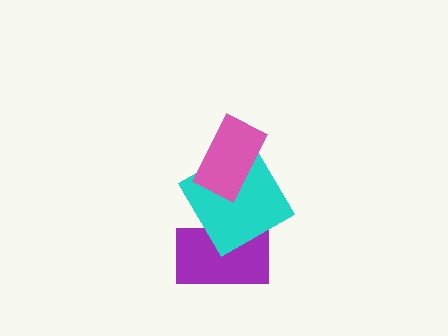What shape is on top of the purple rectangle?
The cyan diamond is on top of the purple rectangle.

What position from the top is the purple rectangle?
The purple rectangle is 3rd from the top.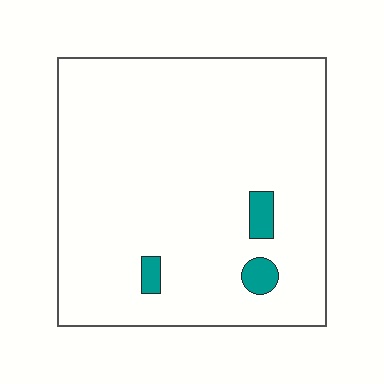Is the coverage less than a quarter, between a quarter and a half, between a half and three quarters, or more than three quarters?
Less than a quarter.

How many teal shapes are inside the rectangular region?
3.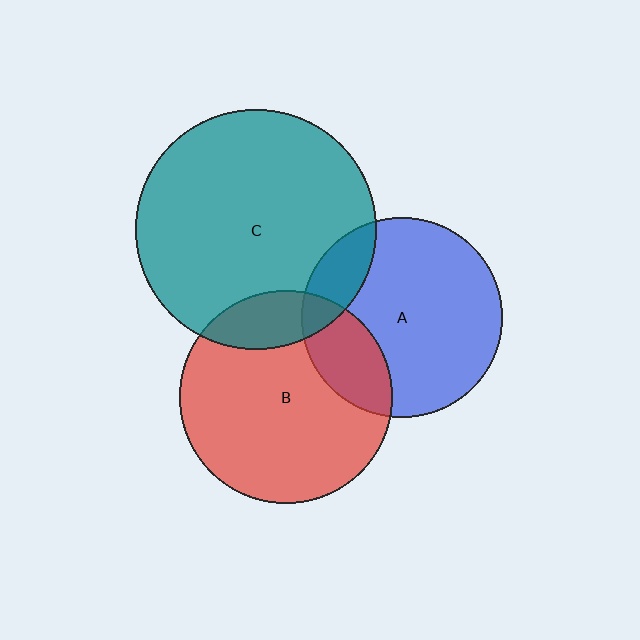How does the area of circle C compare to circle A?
Approximately 1.4 times.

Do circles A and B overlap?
Yes.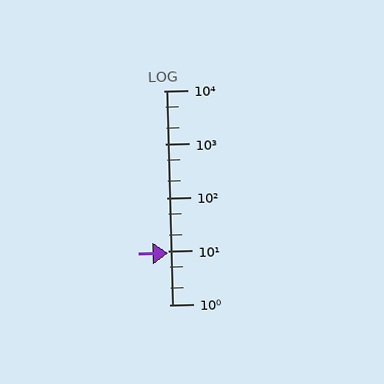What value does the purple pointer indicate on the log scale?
The pointer indicates approximately 9.1.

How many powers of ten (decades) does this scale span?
The scale spans 4 decades, from 1 to 10000.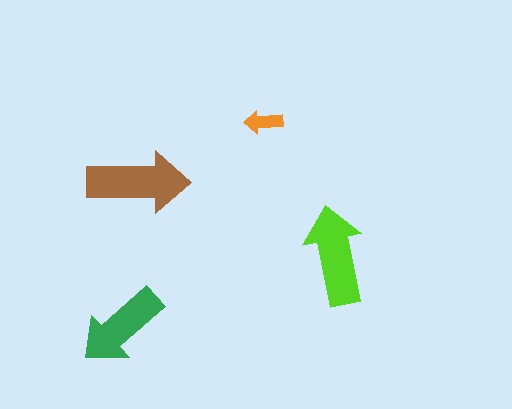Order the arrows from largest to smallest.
the brown one, the lime one, the green one, the orange one.